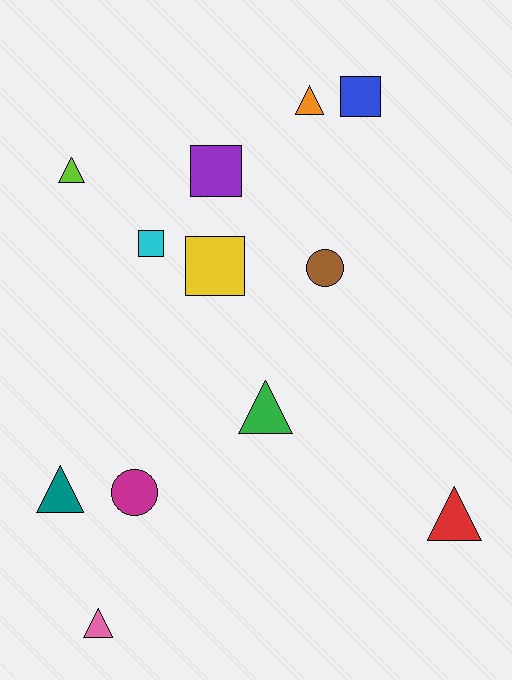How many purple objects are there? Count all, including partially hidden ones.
There is 1 purple object.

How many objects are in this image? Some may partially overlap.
There are 12 objects.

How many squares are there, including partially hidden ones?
There are 4 squares.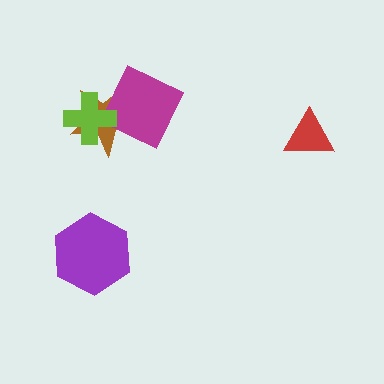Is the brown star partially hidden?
Yes, it is partially covered by another shape.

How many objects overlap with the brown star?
2 objects overlap with the brown star.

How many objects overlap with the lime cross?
1 object overlaps with the lime cross.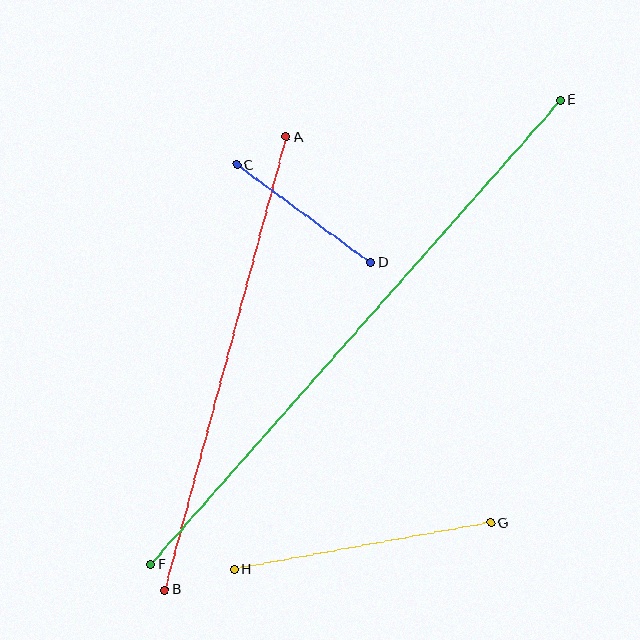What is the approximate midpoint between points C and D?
The midpoint is at approximately (304, 214) pixels.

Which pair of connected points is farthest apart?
Points E and F are farthest apart.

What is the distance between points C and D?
The distance is approximately 166 pixels.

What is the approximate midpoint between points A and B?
The midpoint is at approximately (226, 363) pixels.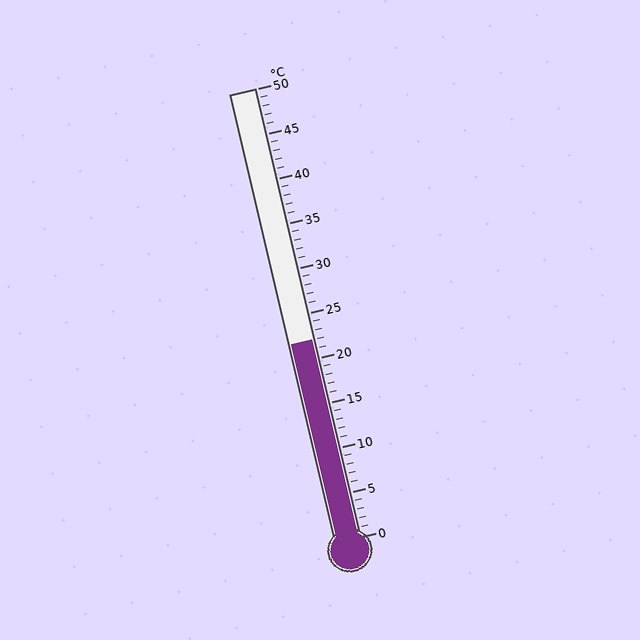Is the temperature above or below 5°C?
The temperature is above 5°C.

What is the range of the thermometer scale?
The thermometer scale ranges from 0°C to 50°C.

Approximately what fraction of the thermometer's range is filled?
The thermometer is filled to approximately 45% of its range.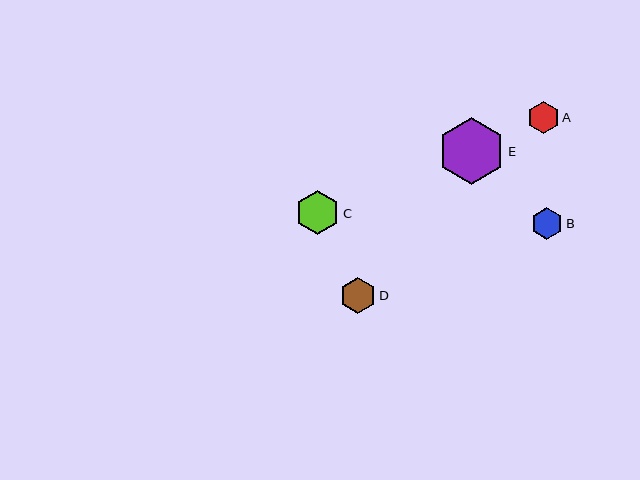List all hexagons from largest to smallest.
From largest to smallest: E, C, D, A, B.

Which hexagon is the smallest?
Hexagon B is the smallest with a size of approximately 32 pixels.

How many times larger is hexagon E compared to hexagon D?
Hexagon E is approximately 1.9 times the size of hexagon D.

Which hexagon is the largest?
Hexagon E is the largest with a size of approximately 67 pixels.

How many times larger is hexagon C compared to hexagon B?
Hexagon C is approximately 1.4 times the size of hexagon B.